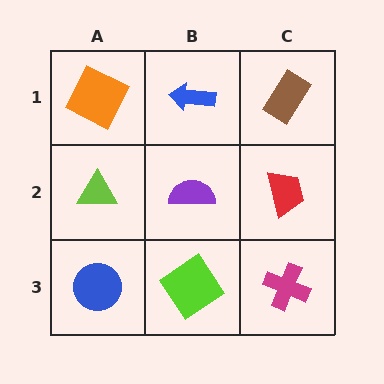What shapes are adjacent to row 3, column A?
A lime triangle (row 2, column A), a lime diamond (row 3, column B).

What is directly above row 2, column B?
A blue arrow.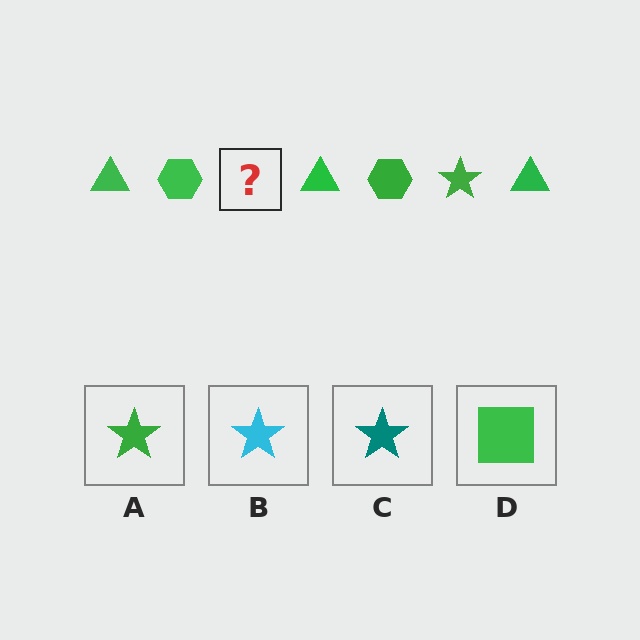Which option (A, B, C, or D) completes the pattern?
A.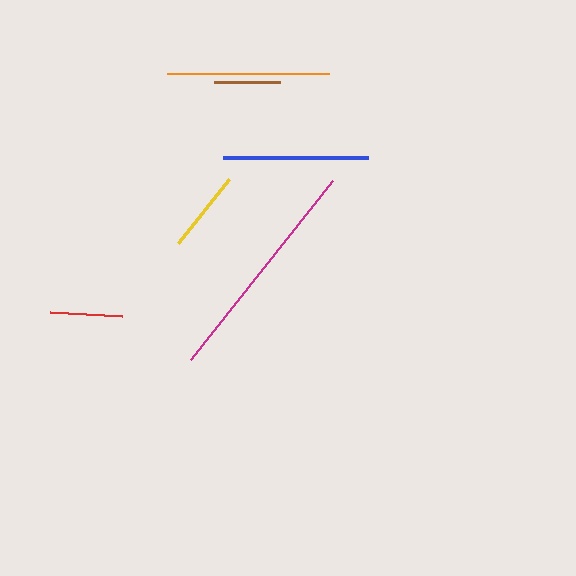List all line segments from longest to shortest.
From longest to shortest: magenta, orange, blue, yellow, red, brown.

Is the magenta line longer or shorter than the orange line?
The magenta line is longer than the orange line.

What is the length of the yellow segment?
The yellow segment is approximately 82 pixels long.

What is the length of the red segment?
The red segment is approximately 72 pixels long.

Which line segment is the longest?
The magenta line is the longest at approximately 228 pixels.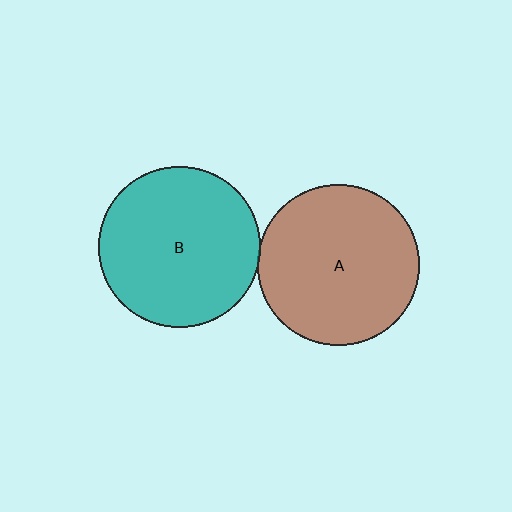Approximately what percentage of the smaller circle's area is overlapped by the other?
Approximately 5%.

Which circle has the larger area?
Circle B (teal).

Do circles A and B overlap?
Yes.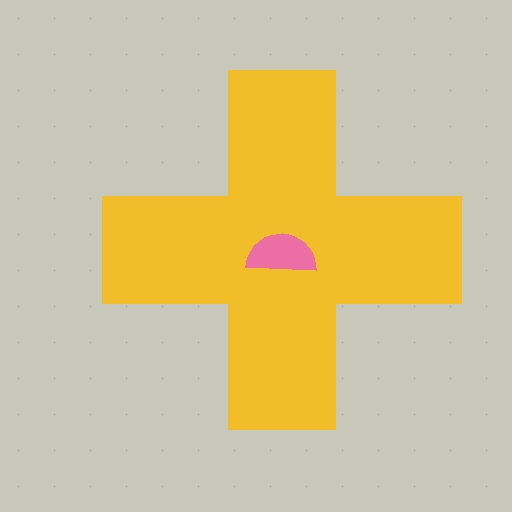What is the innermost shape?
The pink semicircle.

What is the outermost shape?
The yellow cross.